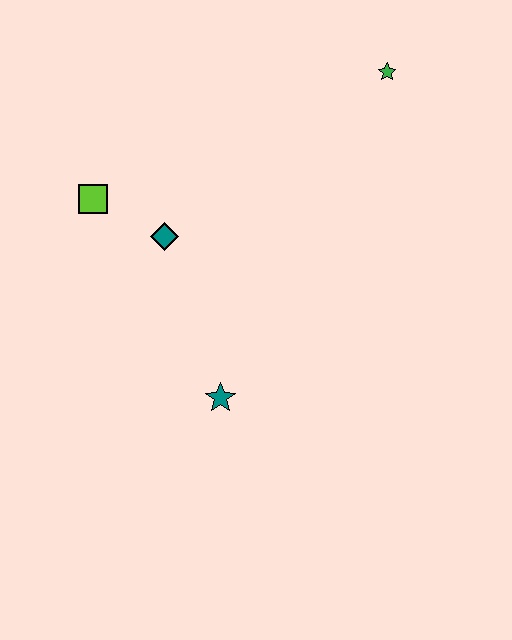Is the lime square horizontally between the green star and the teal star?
No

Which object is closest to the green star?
The teal diamond is closest to the green star.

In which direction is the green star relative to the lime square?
The green star is to the right of the lime square.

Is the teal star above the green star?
No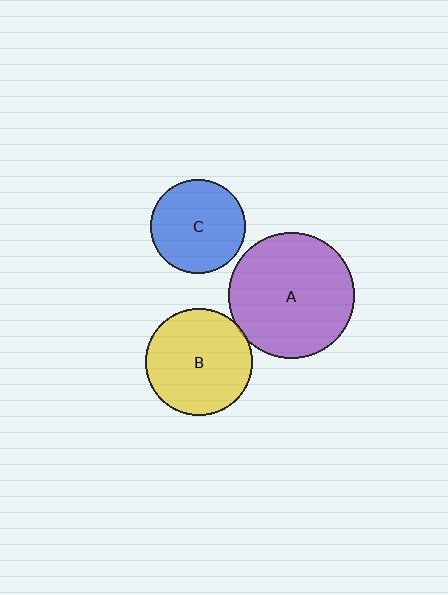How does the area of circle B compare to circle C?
Approximately 1.3 times.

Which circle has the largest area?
Circle A (purple).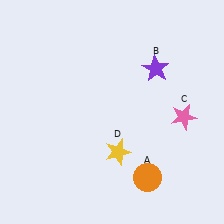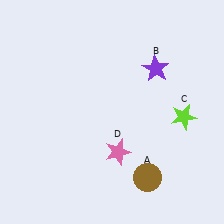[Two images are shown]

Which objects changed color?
A changed from orange to brown. C changed from pink to lime. D changed from yellow to pink.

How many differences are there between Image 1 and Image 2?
There are 3 differences between the two images.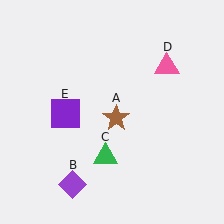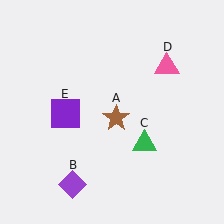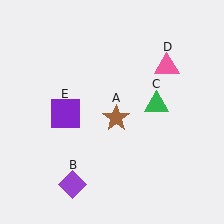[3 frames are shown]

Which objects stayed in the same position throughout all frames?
Brown star (object A) and purple diamond (object B) and pink triangle (object D) and purple square (object E) remained stationary.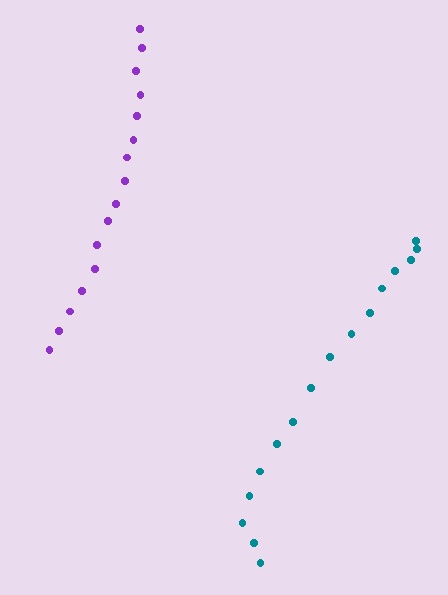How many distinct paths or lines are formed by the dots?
There are 2 distinct paths.